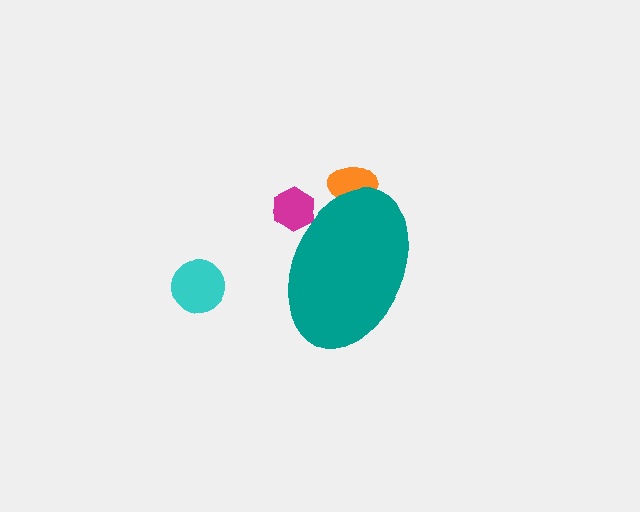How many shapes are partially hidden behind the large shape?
2 shapes are partially hidden.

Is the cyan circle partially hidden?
No, the cyan circle is fully visible.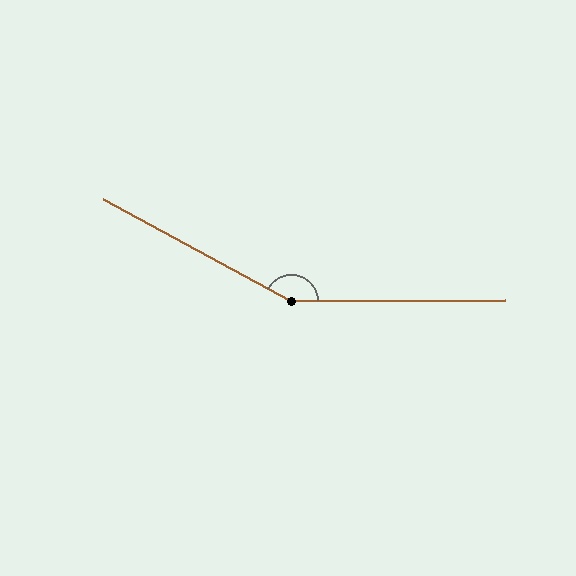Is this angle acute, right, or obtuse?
It is obtuse.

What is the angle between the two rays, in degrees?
Approximately 151 degrees.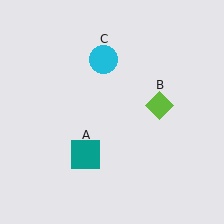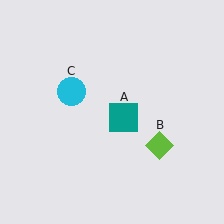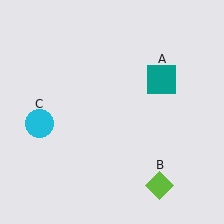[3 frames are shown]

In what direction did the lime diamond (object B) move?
The lime diamond (object B) moved down.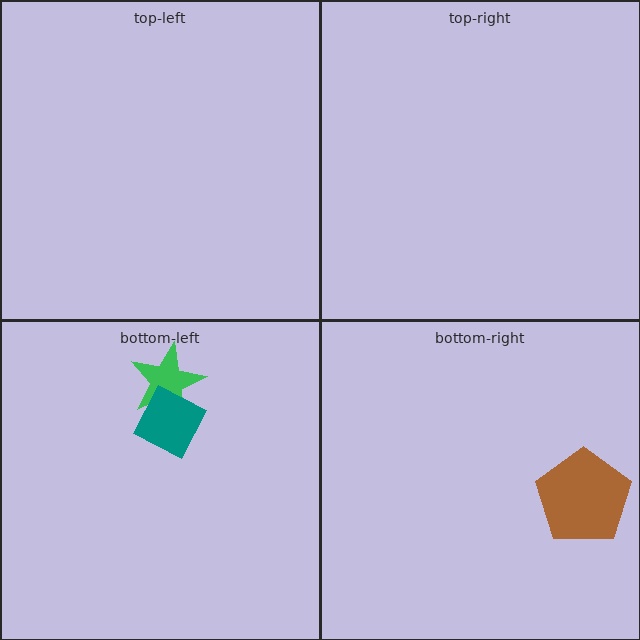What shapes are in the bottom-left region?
The green star, the teal diamond.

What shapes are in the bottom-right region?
The brown pentagon.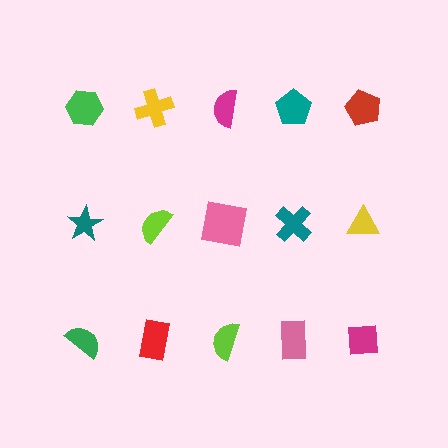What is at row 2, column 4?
A teal cross.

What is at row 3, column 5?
A magenta square.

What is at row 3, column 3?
A lime semicircle.